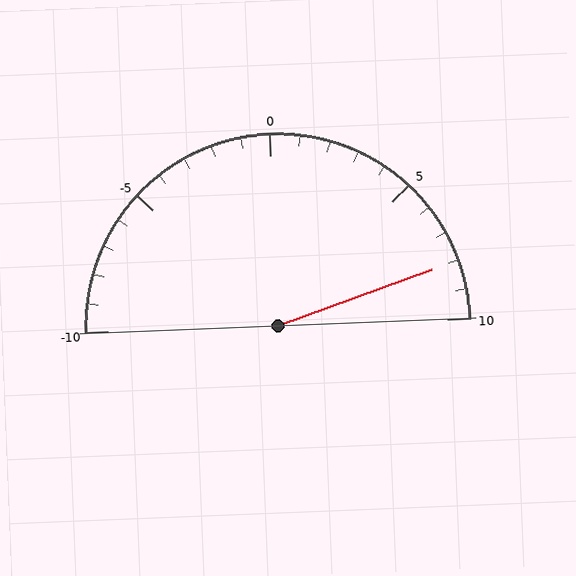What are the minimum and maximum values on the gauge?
The gauge ranges from -10 to 10.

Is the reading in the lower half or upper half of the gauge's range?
The reading is in the upper half of the range (-10 to 10).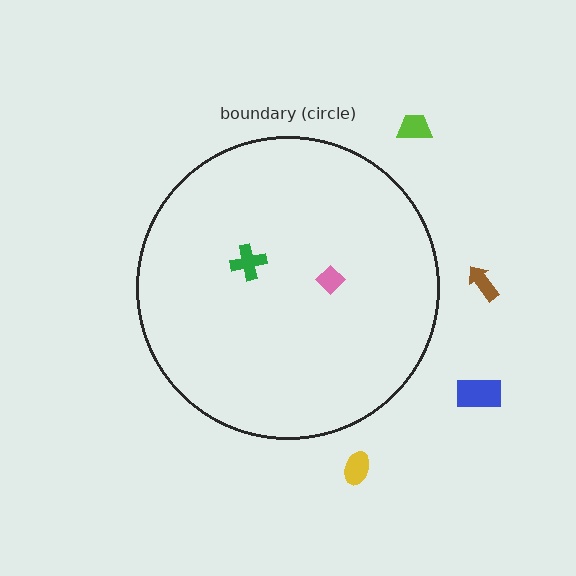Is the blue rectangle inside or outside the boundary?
Outside.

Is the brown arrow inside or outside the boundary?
Outside.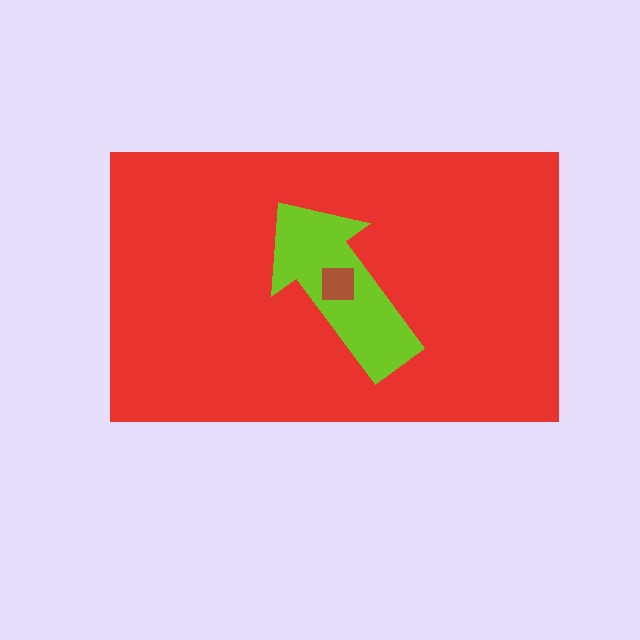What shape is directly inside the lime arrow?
The brown square.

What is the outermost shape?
The red rectangle.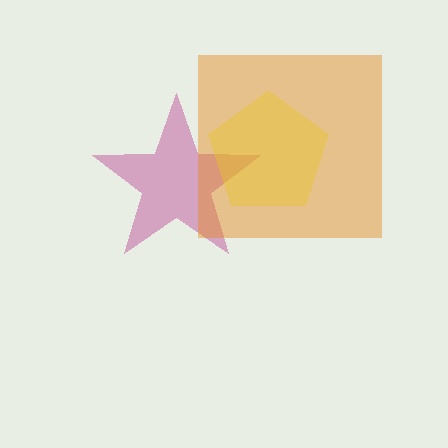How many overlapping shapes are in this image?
There are 3 overlapping shapes in the image.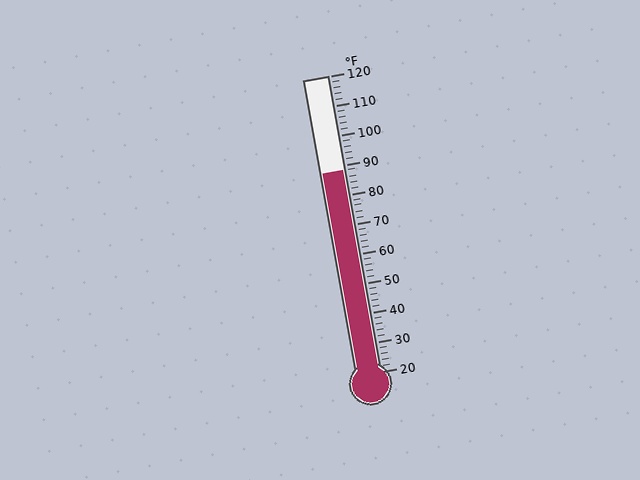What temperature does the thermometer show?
The thermometer shows approximately 88°F.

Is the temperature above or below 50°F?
The temperature is above 50°F.